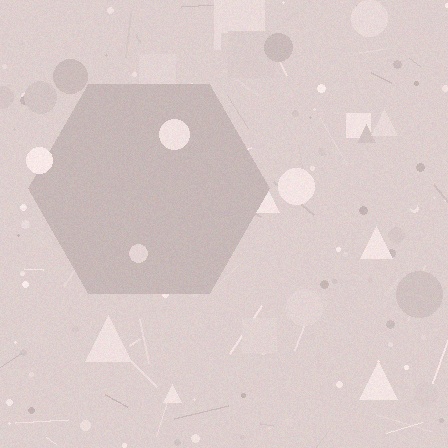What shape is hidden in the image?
A hexagon is hidden in the image.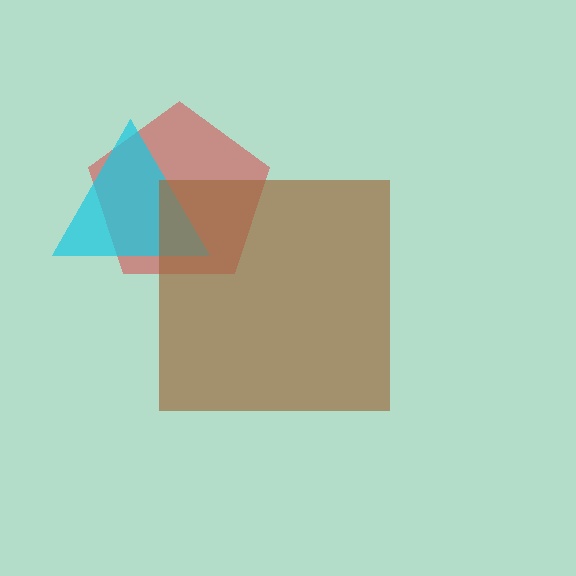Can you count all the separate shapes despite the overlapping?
Yes, there are 3 separate shapes.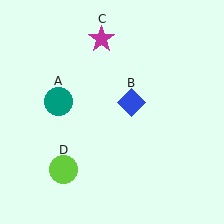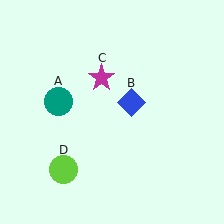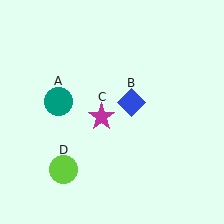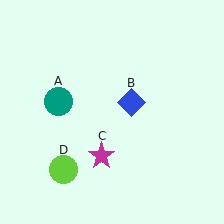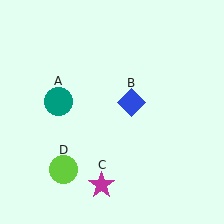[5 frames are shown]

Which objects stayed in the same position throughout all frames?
Teal circle (object A) and blue diamond (object B) and lime circle (object D) remained stationary.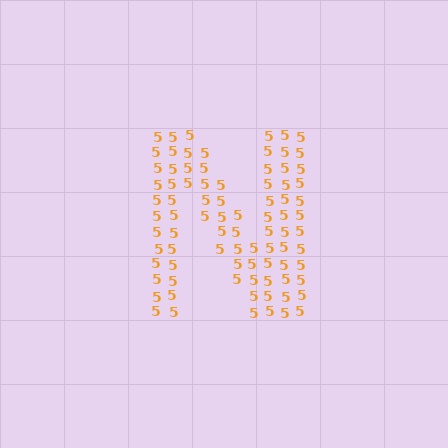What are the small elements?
The small elements are digit 5's.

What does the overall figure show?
The overall figure shows the letter N.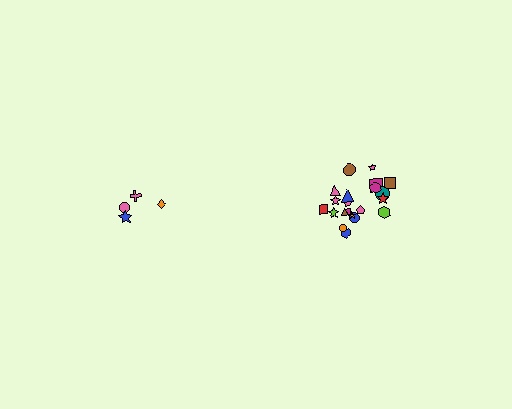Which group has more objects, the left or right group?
The right group.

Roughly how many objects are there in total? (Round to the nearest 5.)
Roughly 25 objects in total.